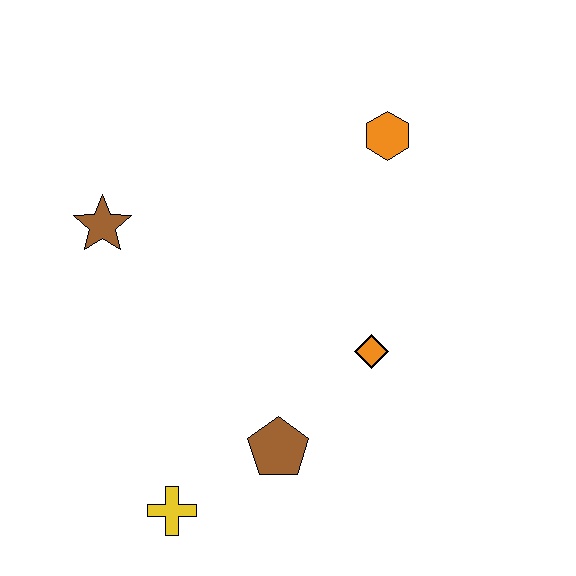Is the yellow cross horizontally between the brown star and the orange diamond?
Yes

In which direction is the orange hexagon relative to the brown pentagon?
The orange hexagon is above the brown pentagon.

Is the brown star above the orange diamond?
Yes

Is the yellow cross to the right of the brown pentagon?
No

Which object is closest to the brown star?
The brown pentagon is closest to the brown star.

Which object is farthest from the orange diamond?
The brown star is farthest from the orange diamond.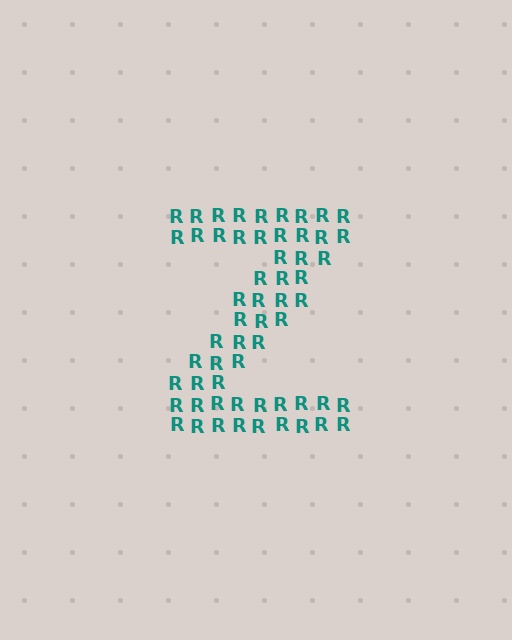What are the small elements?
The small elements are letter R's.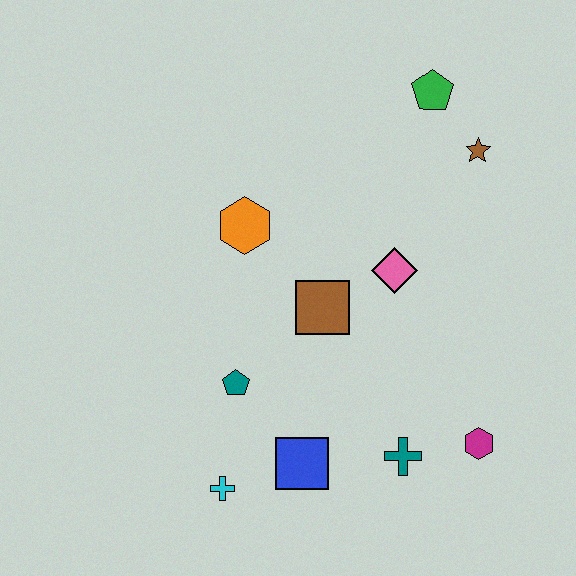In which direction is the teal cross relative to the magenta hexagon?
The teal cross is to the left of the magenta hexagon.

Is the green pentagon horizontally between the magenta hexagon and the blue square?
Yes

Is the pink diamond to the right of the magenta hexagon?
No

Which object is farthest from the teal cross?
The green pentagon is farthest from the teal cross.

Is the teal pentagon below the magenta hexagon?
No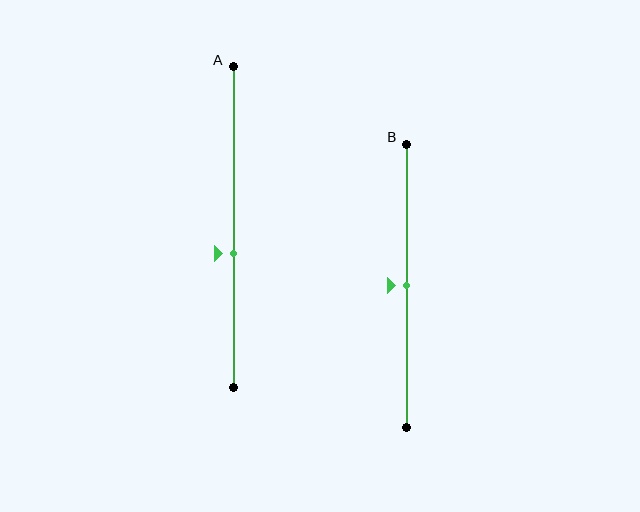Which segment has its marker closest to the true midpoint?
Segment B has its marker closest to the true midpoint.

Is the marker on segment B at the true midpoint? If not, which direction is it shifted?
Yes, the marker on segment B is at the true midpoint.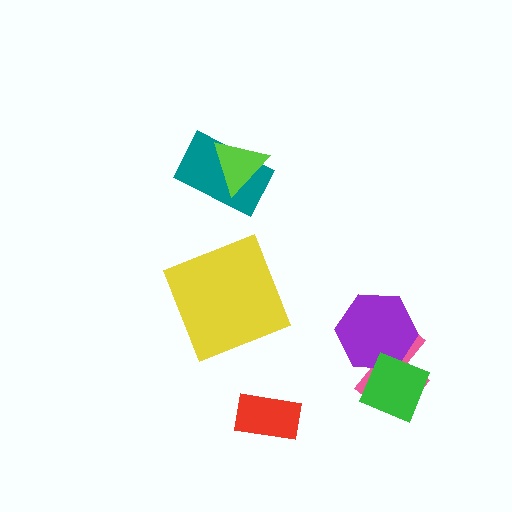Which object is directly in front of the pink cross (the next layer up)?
The purple hexagon is directly in front of the pink cross.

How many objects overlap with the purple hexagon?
2 objects overlap with the purple hexagon.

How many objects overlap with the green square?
2 objects overlap with the green square.